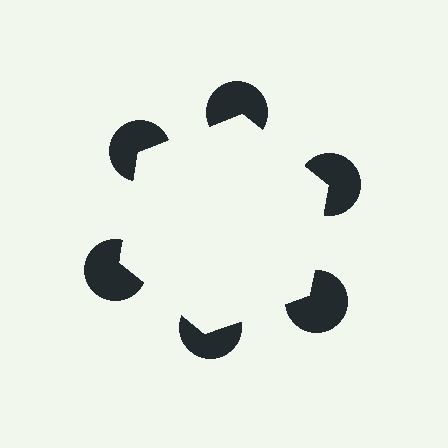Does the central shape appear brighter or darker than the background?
It typically appears slightly brighter than the background, even though no actual brightness change is drawn.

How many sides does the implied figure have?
6 sides.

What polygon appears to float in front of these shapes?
An illusory hexagon — its edges are inferred from the aligned wedge cuts in the pac-man discs, not physically drawn.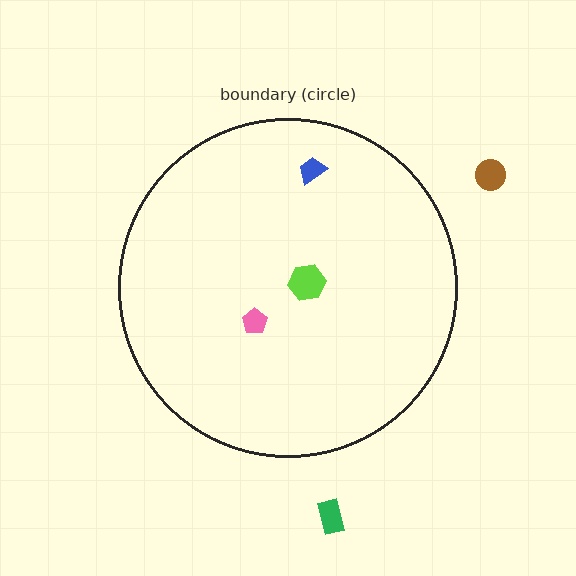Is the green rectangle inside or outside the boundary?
Outside.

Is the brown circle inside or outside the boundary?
Outside.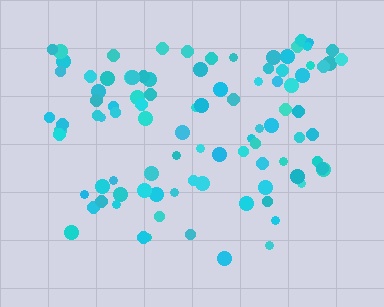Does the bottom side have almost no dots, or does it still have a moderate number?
Still a moderate number, just noticeably fewer than the top.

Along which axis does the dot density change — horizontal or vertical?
Vertical.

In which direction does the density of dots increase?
From bottom to top, with the top side densest.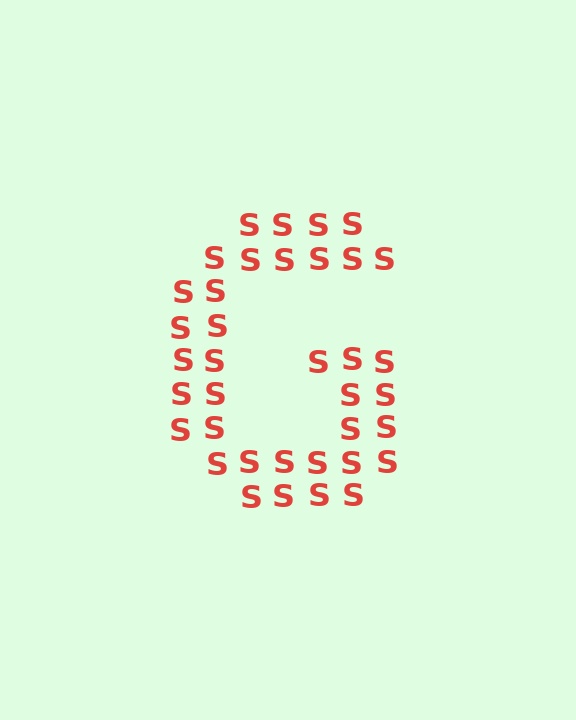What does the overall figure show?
The overall figure shows the letter G.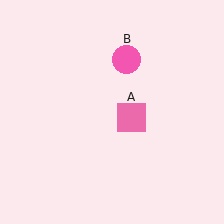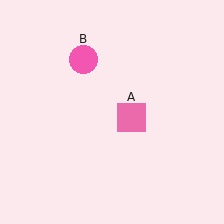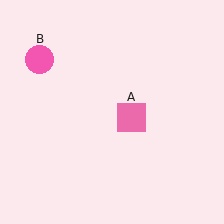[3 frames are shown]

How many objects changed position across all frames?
1 object changed position: pink circle (object B).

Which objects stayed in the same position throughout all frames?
Pink square (object A) remained stationary.